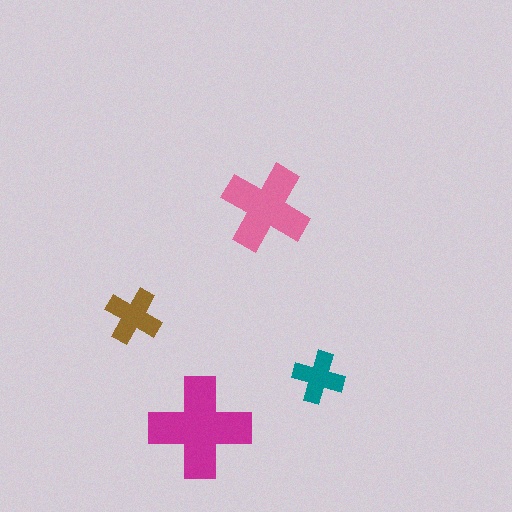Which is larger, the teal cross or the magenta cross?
The magenta one.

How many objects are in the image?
There are 4 objects in the image.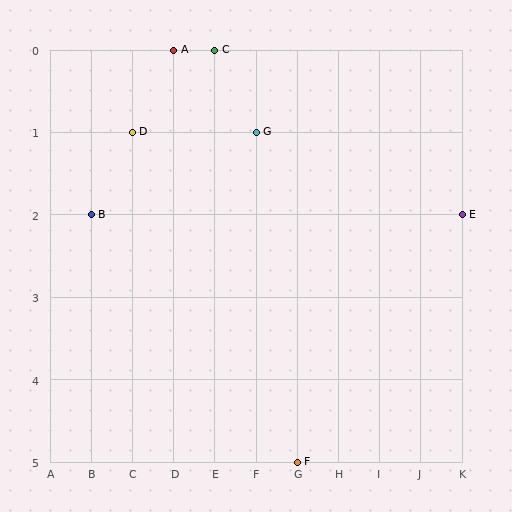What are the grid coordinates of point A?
Point A is at grid coordinates (D, 0).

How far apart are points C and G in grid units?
Points C and G are 1 column and 1 row apart (about 1.4 grid units diagonally).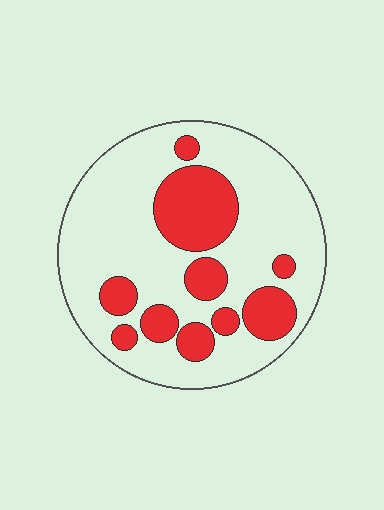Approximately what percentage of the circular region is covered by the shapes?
Approximately 25%.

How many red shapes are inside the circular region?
10.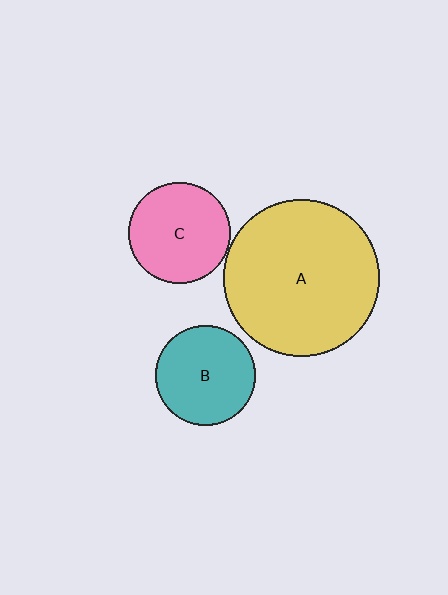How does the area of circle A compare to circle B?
Approximately 2.4 times.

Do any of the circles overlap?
No, none of the circles overlap.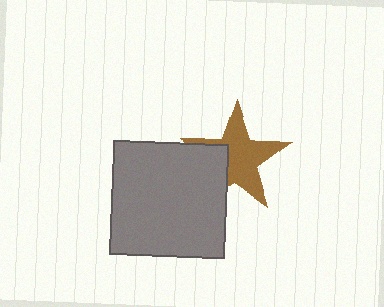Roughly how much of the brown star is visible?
Most of it is visible (roughly 69%).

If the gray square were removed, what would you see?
You would see the complete brown star.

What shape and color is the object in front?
The object in front is a gray square.